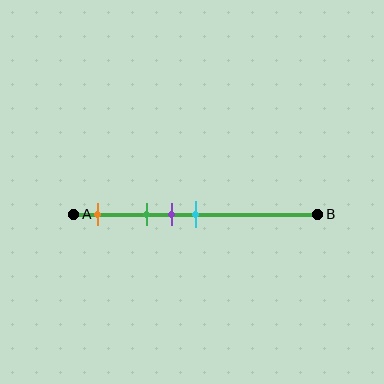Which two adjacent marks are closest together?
The purple and cyan marks are the closest adjacent pair.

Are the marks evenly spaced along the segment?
No, the marks are not evenly spaced.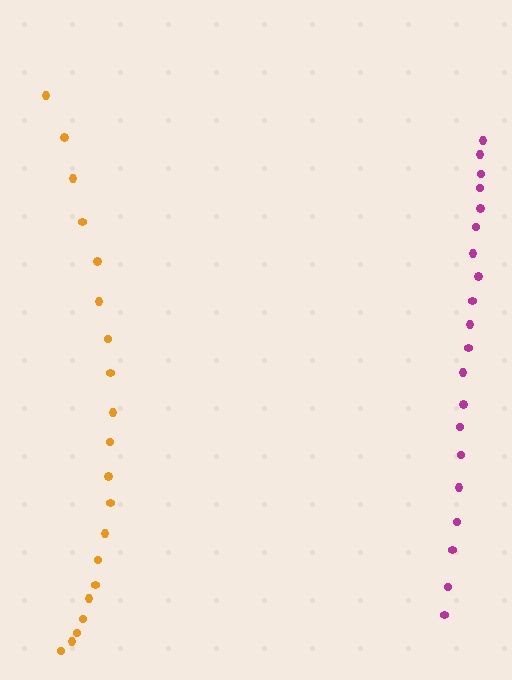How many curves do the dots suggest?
There are 2 distinct paths.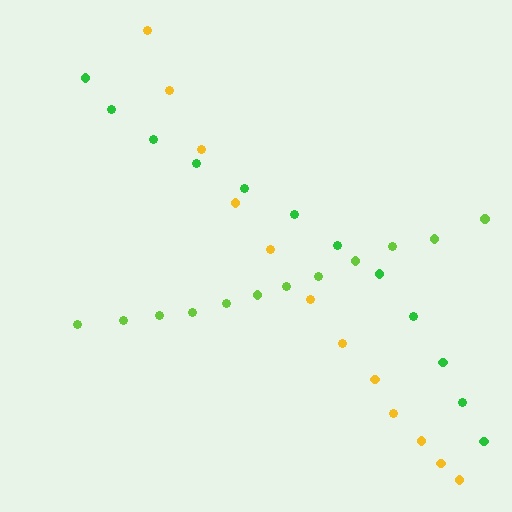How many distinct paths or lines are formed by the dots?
There are 3 distinct paths.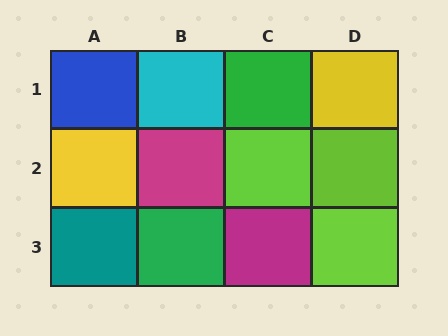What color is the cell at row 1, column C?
Green.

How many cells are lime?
3 cells are lime.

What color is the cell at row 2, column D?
Lime.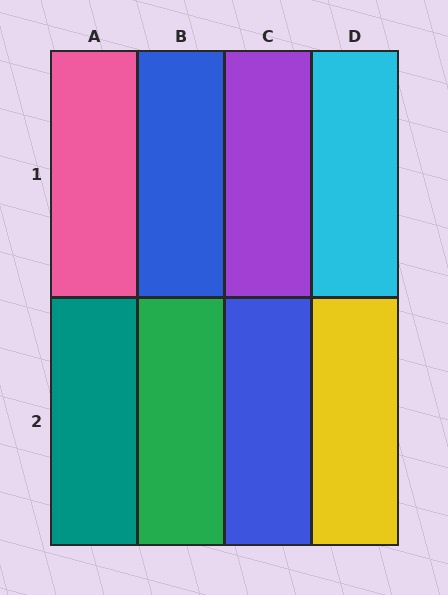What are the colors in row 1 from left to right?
Pink, blue, purple, cyan.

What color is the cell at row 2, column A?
Teal.